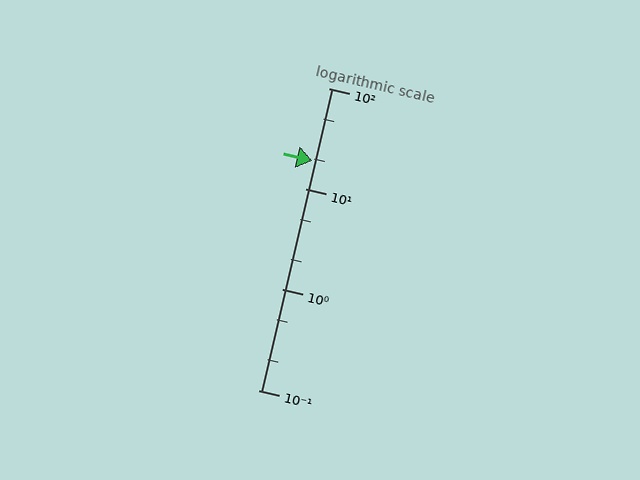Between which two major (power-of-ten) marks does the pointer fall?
The pointer is between 10 and 100.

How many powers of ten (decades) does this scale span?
The scale spans 3 decades, from 0.1 to 100.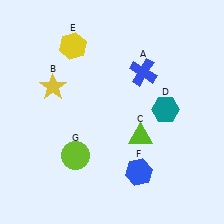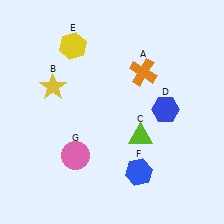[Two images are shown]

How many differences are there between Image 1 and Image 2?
There are 3 differences between the two images.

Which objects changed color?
A changed from blue to orange. D changed from teal to blue. G changed from lime to pink.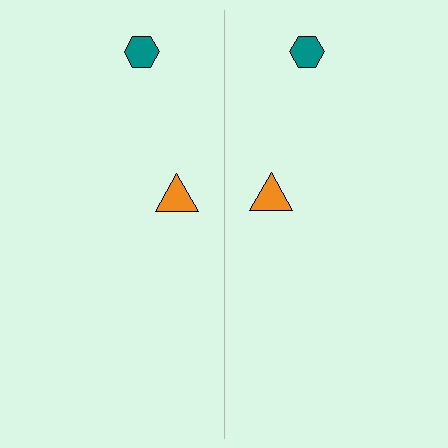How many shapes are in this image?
There are 4 shapes in this image.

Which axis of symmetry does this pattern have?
The pattern has a vertical axis of symmetry running through the center of the image.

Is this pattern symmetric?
Yes, this pattern has bilateral (reflection) symmetry.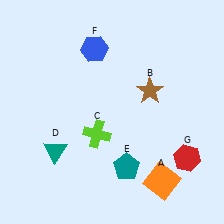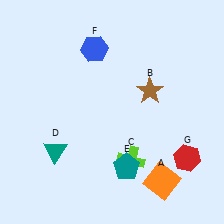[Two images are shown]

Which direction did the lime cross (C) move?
The lime cross (C) moved right.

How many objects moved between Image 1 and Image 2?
1 object moved between the two images.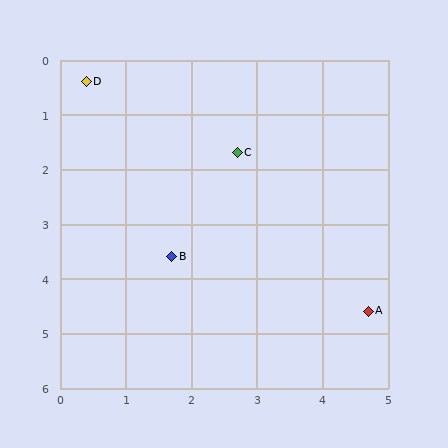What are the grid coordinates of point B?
Point B is at approximately (1.7, 3.6).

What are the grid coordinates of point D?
Point D is at approximately (0.4, 0.4).